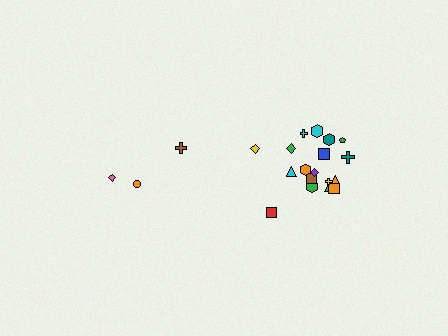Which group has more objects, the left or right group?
The right group.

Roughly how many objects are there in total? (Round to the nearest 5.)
Roughly 20 objects in total.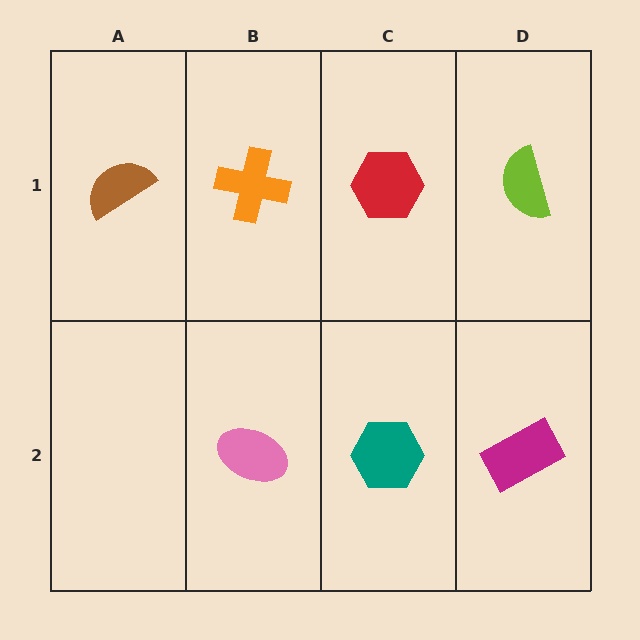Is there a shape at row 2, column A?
No, that cell is empty.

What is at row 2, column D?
A magenta rectangle.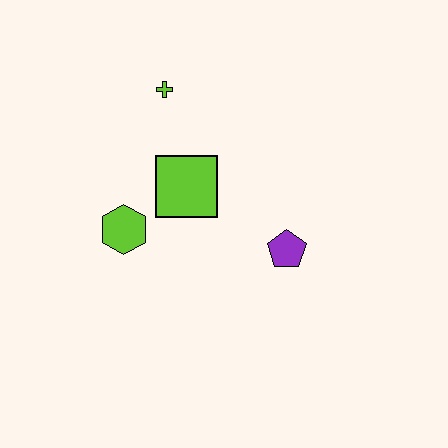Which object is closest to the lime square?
The lime hexagon is closest to the lime square.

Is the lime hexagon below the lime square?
Yes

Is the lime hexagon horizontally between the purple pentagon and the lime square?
No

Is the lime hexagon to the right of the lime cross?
No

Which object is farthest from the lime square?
The purple pentagon is farthest from the lime square.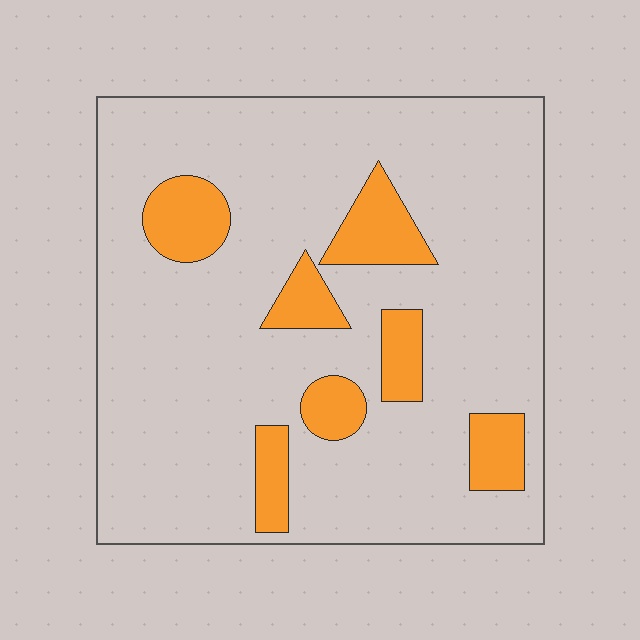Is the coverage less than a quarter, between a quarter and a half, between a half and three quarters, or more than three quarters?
Less than a quarter.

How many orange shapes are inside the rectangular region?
7.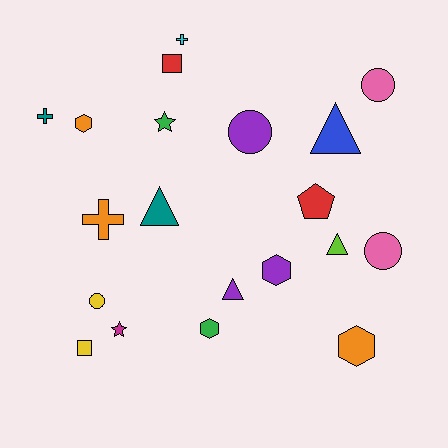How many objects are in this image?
There are 20 objects.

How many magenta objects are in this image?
There is 1 magenta object.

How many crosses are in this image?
There are 3 crosses.